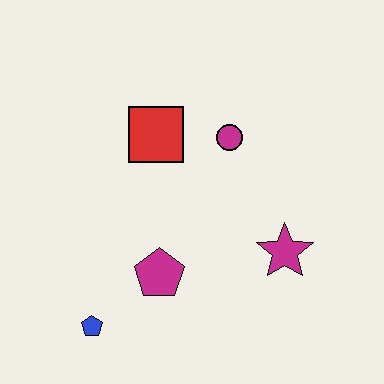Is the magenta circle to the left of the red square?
No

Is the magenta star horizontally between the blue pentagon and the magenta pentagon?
No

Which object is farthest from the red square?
The blue pentagon is farthest from the red square.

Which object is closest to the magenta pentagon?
The blue pentagon is closest to the magenta pentagon.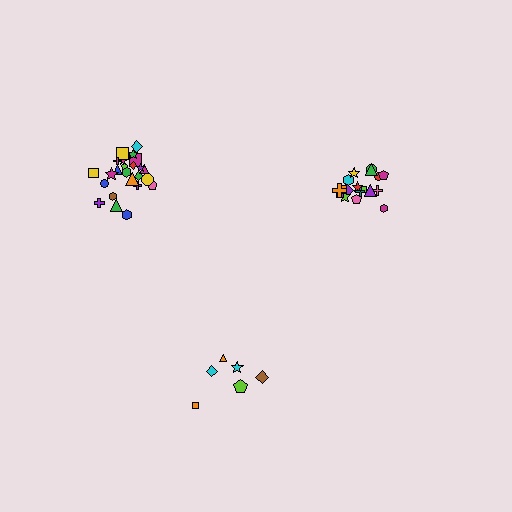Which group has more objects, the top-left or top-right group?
The top-left group.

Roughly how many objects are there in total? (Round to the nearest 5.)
Roughly 50 objects in total.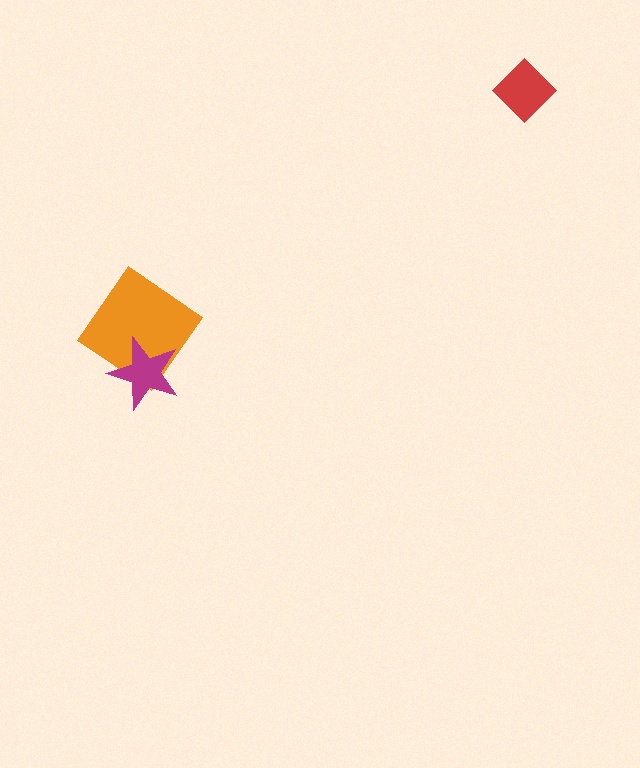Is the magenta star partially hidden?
No, no other shape covers it.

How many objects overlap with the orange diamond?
1 object overlaps with the orange diamond.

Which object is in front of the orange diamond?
The magenta star is in front of the orange diamond.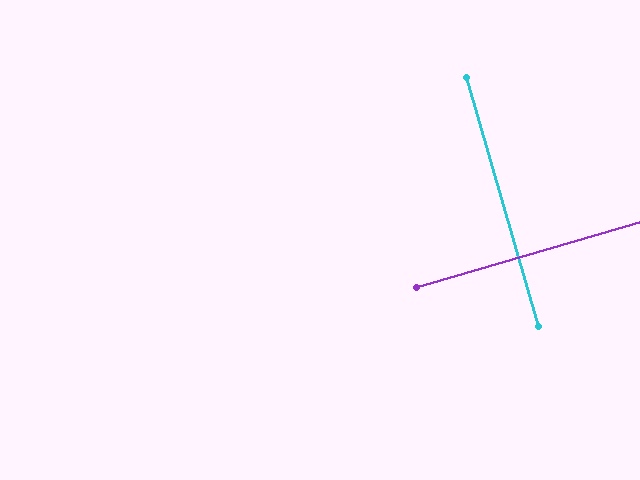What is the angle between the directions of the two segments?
Approximately 90 degrees.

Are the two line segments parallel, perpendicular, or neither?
Perpendicular — they meet at approximately 90°.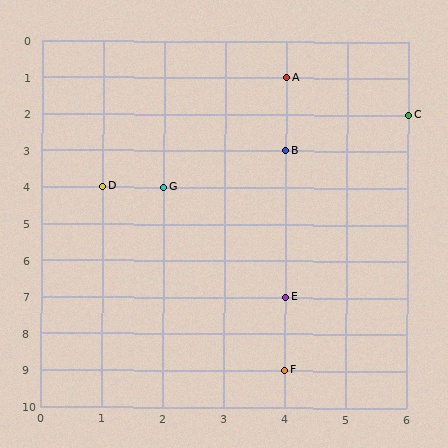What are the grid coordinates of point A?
Point A is at grid coordinates (4, 1).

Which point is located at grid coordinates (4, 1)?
Point A is at (4, 1).